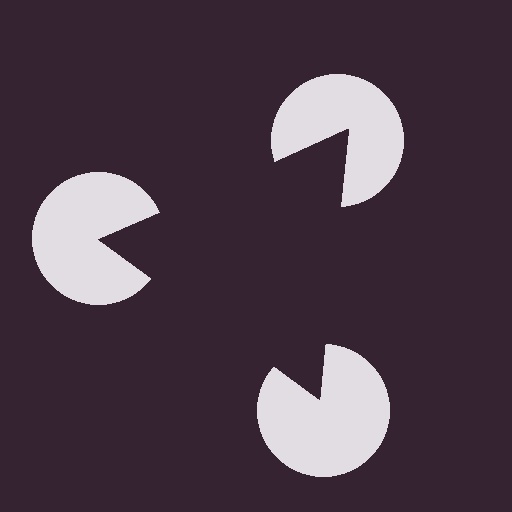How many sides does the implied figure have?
3 sides.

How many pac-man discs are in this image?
There are 3 — one at each vertex of the illusory triangle.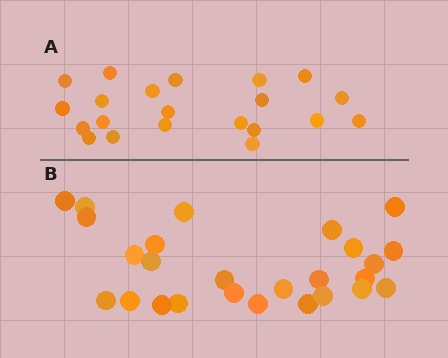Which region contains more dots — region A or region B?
Region B (the bottom region) has more dots.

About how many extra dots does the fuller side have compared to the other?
Region B has about 5 more dots than region A.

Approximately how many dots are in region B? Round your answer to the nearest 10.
About 30 dots. (The exact count is 26, which rounds to 30.)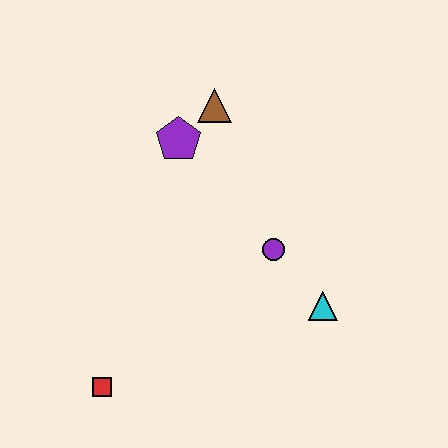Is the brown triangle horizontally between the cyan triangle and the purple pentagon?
Yes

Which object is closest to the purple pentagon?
The brown triangle is closest to the purple pentagon.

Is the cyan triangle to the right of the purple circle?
Yes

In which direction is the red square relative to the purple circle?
The red square is to the left of the purple circle.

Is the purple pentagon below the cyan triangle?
No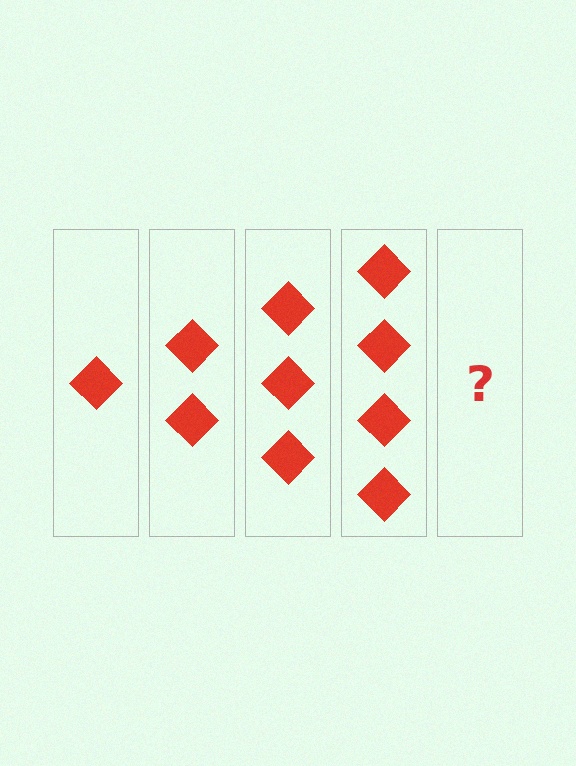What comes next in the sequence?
The next element should be 5 diamonds.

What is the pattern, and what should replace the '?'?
The pattern is that each step adds one more diamond. The '?' should be 5 diamonds.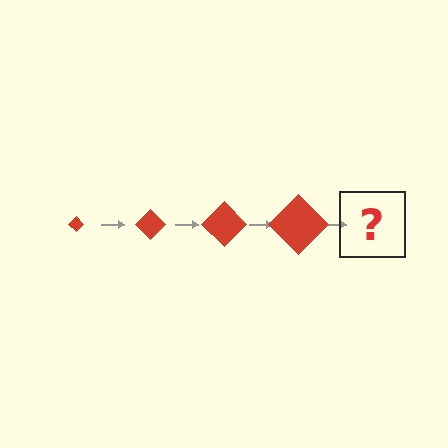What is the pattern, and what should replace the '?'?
The pattern is that the diamond gets progressively larger each step. The '?' should be a red diamond, larger than the previous one.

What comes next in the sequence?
The next element should be a red diamond, larger than the previous one.